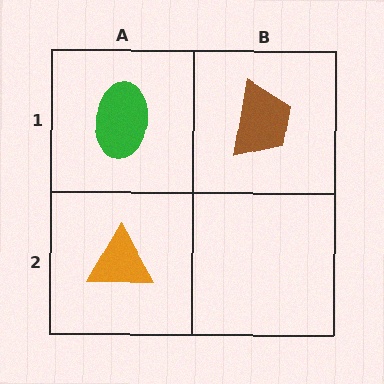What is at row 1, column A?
A green ellipse.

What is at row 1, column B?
A brown trapezoid.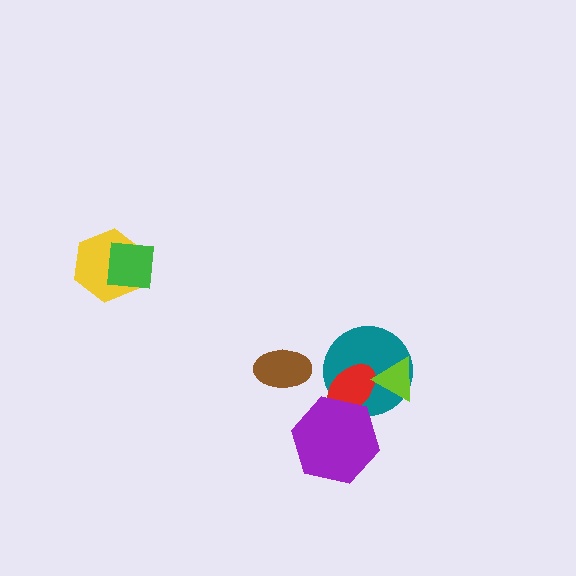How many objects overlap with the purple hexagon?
2 objects overlap with the purple hexagon.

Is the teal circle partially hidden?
Yes, it is partially covered by another shape.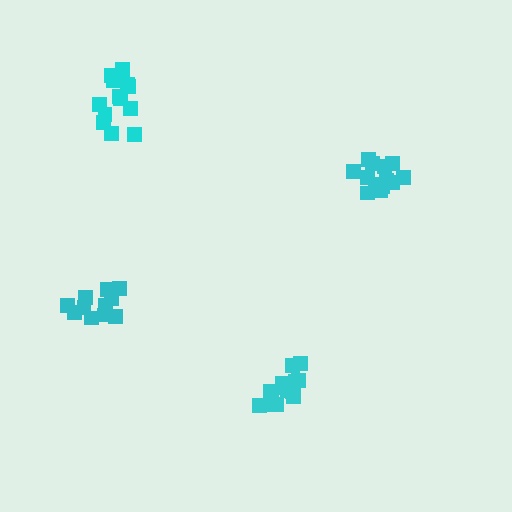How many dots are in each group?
Group 1: 14 dots, Group 2: 15 dots, Group 3: 13 dots, Group 4: 11 dots (53 total).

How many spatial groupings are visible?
There are 4 spatial groupings.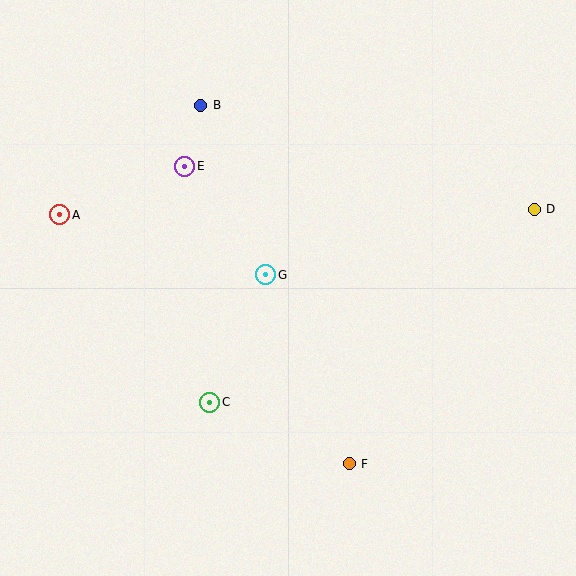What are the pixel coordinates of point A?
Point A is at (60, 215).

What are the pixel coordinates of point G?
Point G is at (266, 275).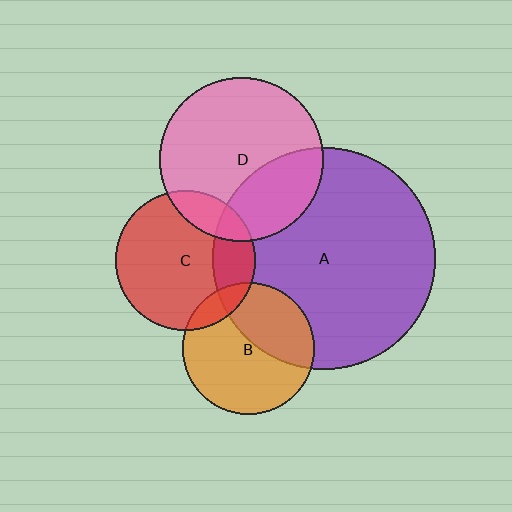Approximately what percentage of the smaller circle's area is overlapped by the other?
Approximately 20%.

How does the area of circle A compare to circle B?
Approximately 2.8 times.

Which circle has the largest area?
Circle A (purple).